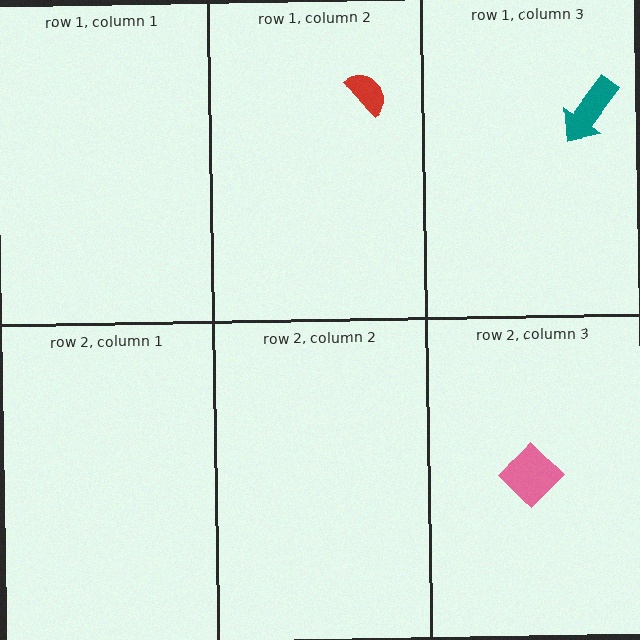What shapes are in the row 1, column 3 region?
The teal arrow.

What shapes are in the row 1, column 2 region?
The red semicircle.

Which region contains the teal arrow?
The row 1, column 3 region.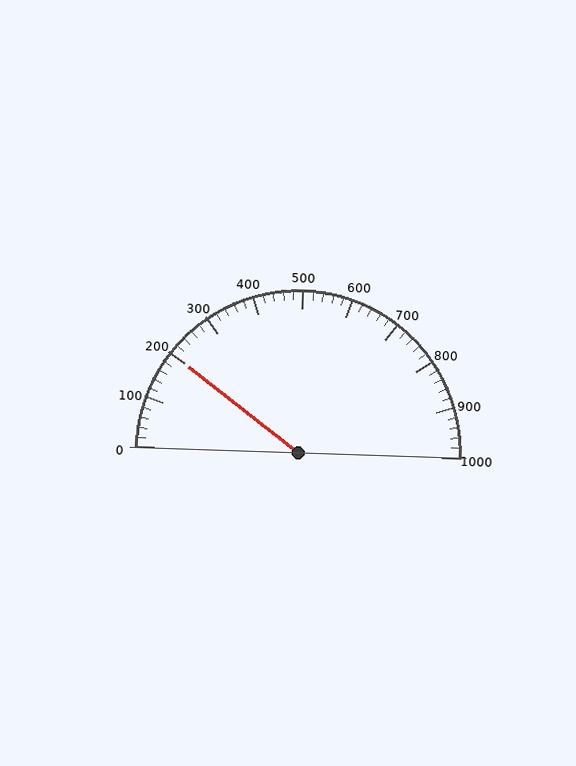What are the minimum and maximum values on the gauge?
The gauge ranges from 0 to 1000.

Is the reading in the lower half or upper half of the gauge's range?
The reading is in the lower half of the range (0 to 1000).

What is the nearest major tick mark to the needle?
The nearest major tick mark is 200.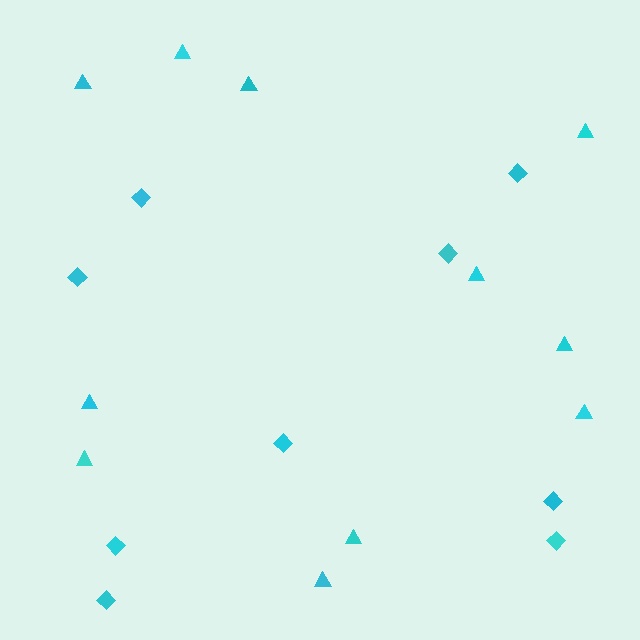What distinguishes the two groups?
There are 2 groups: one group of diamonds (9) and one group of triangles (11).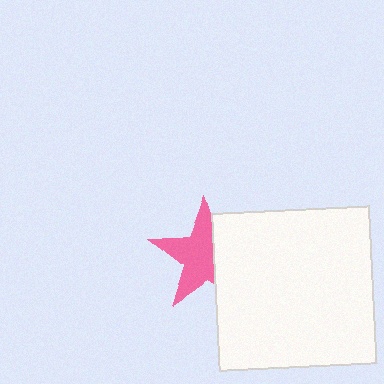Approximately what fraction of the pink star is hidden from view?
Roughly 39% of the pink star is hidden behind the white square.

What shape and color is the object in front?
The object in front is a white square.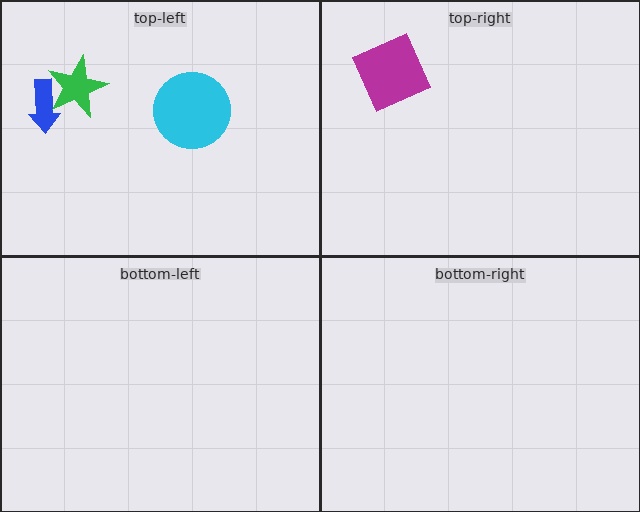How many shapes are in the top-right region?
1.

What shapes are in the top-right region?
The magenta square.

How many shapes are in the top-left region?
3.